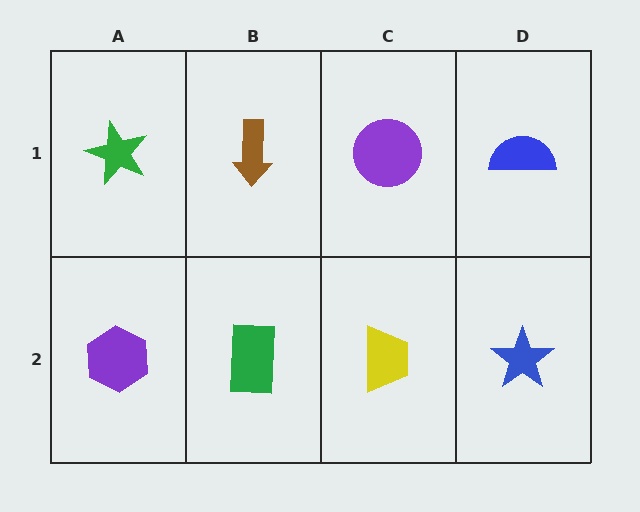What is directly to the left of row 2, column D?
A yellow trapezoid.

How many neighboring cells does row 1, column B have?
3.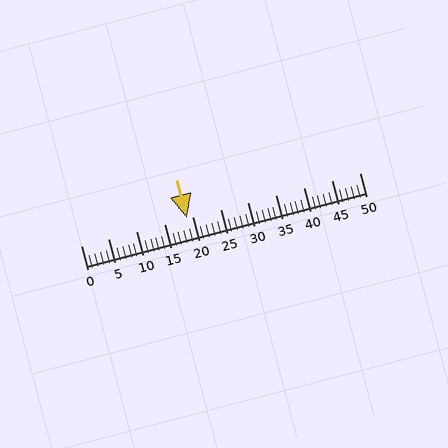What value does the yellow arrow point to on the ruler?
The yellow arrow points to approximately 19.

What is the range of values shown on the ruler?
The ruler shows values from 0 to 50.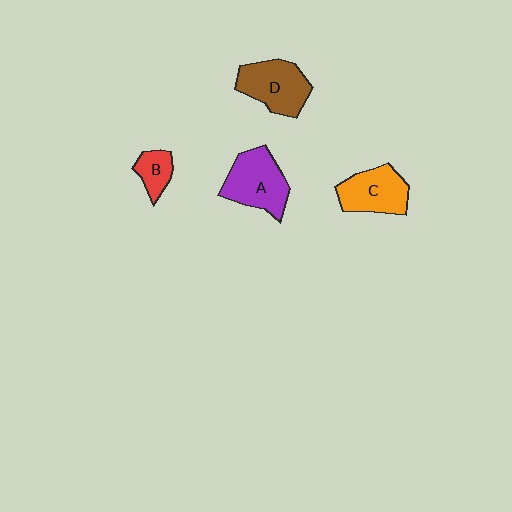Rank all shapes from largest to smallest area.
From largest to smallest: A (purple), D (brown), C (orange), B (red).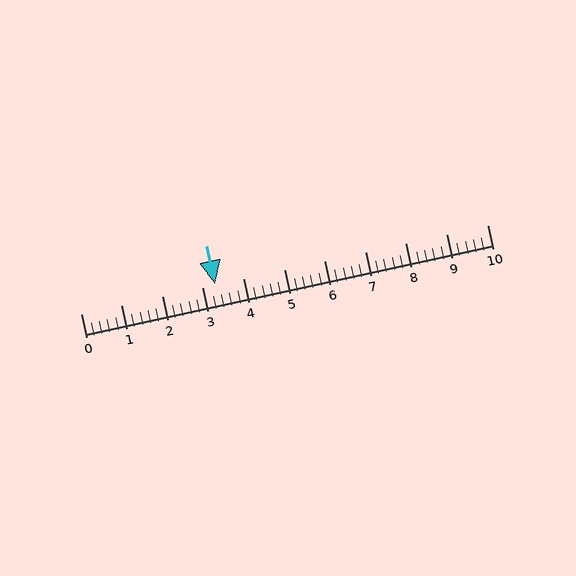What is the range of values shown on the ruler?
The ruler shows values from 0 to 10.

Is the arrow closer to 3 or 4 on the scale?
The arrow is closer to 3.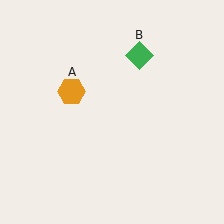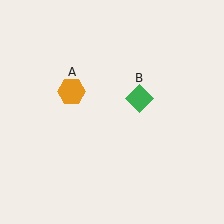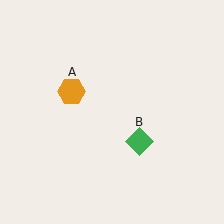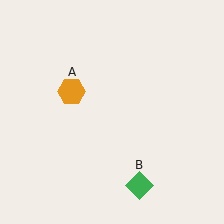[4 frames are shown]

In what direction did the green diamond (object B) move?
The green diamond (object B) moved down.